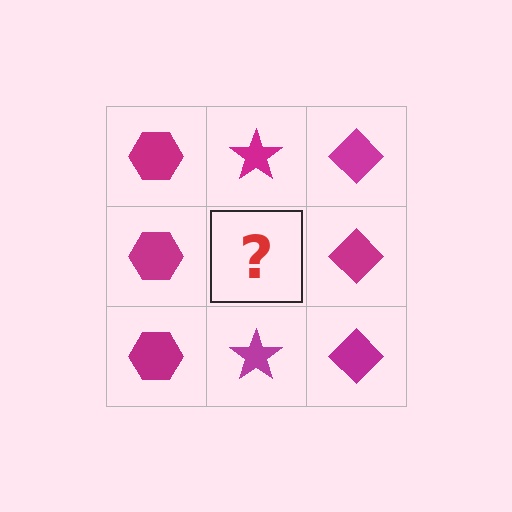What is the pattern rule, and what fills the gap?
The rule is that each column has a consistent shape. The gap should be filled with a magenta star.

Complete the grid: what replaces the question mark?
The question mark should be replaced with a magenta star.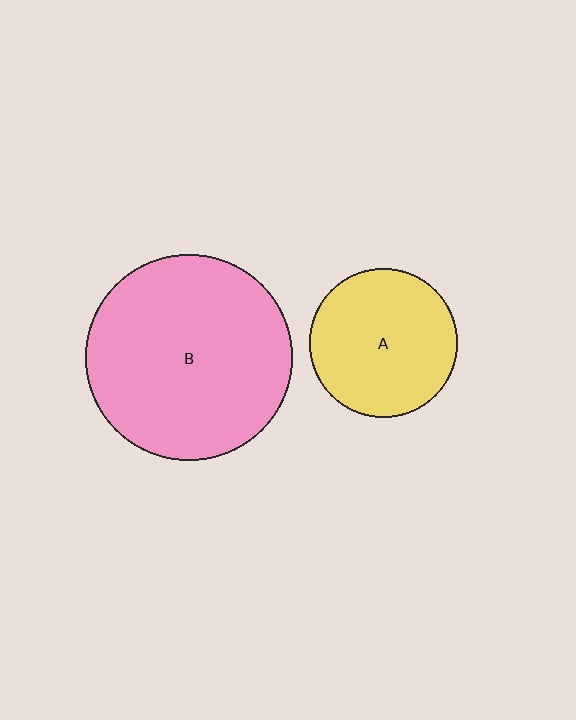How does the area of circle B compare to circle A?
Approximately 1.9 times.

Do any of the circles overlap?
No, none of the circles overlap.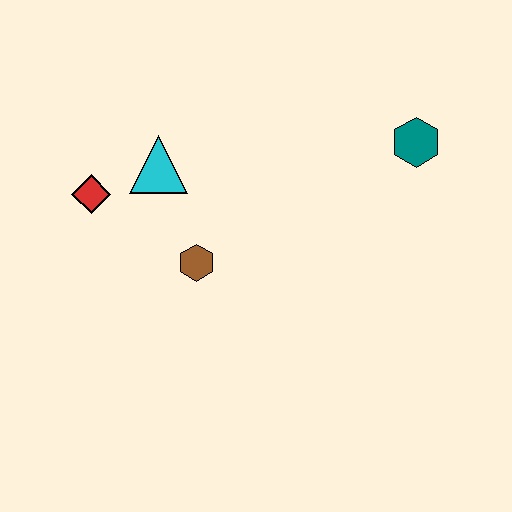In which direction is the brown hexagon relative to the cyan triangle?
The brown hexagon is below the cyan triangle.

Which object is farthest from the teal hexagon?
The red diamond is farthest from the teal hexagon.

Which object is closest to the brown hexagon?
The cyan triangle is closest to the brown hexagon.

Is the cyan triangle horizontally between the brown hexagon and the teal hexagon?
No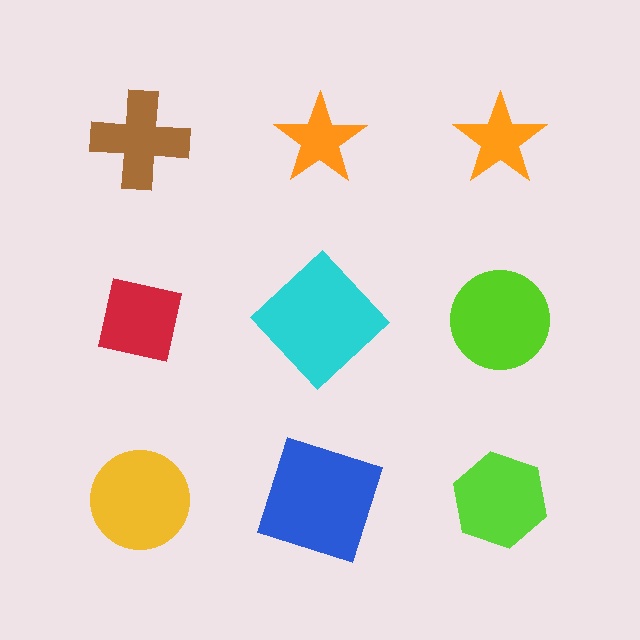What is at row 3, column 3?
A lime hexagon.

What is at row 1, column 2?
An orange star.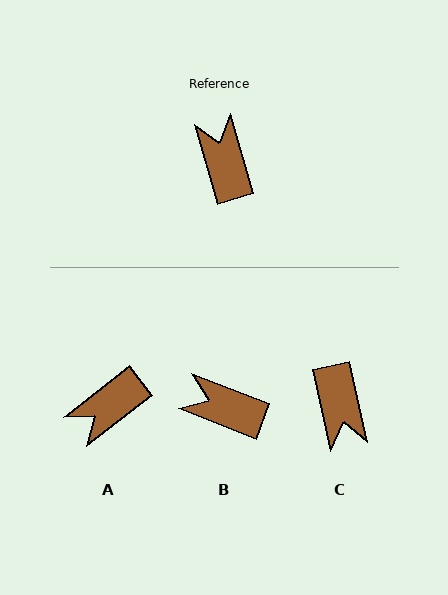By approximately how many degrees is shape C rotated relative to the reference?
Approximately 177 degrees counter-clockwise.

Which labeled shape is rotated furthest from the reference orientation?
C, about 177 degrees away.